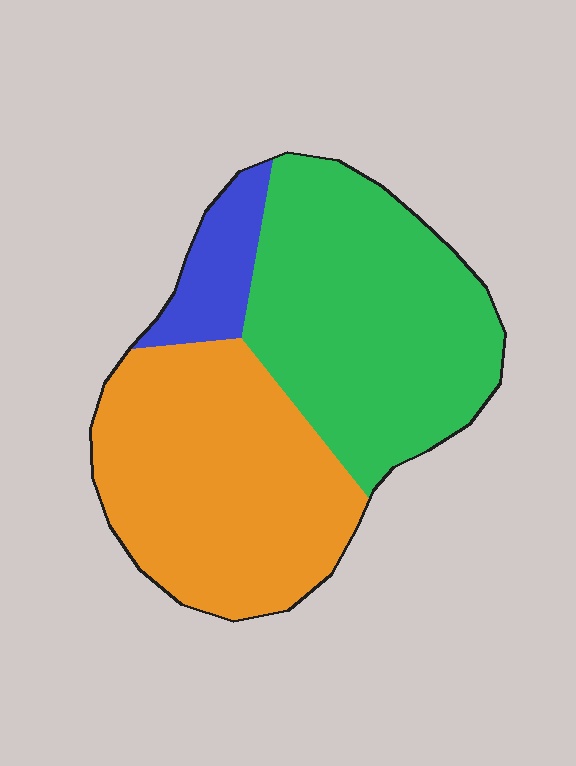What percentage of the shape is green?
Green takes up about one half (1/2) of the shape.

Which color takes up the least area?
Blue, at roughly 10%.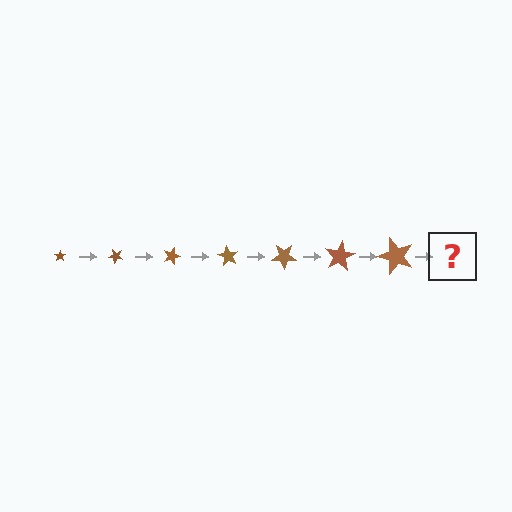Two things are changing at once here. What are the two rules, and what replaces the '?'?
The two rules are that the star grows larger each step and it rotates 45 degrees each step. The '?' should be a star, larger than the previous one and rotated 315 degrees from the start.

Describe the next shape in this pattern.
It should be a star, larger than the previous one and rotated 315 degrees from the start.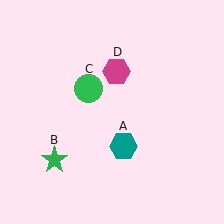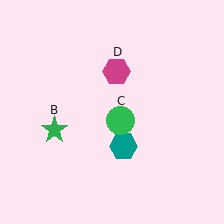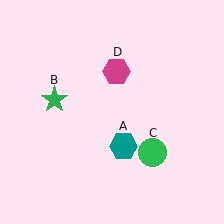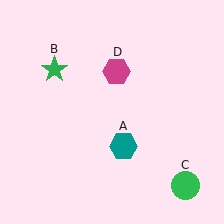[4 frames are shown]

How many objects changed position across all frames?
2 objects changed position: green star (object B), green circle (object C).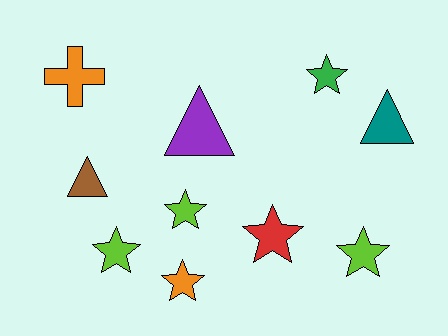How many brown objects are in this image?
There is 1 brown object.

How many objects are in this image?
There are 10 objects.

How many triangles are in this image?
There are 3 triangles.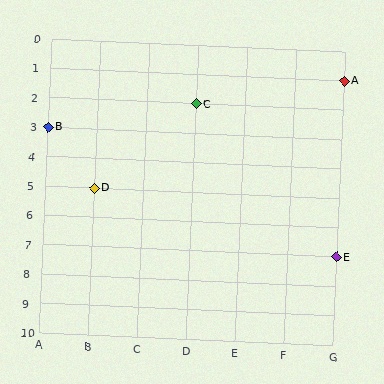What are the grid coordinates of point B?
Point B is at grid coordinates (A, 3).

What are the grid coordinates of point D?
Point D is at grid coordinates (B, 5).